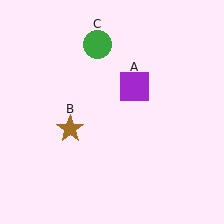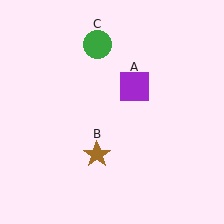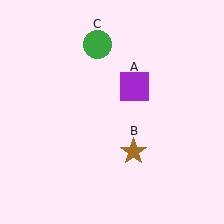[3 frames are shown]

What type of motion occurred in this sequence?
The brown star (object B) rotated counterclockwise around the center of the scene.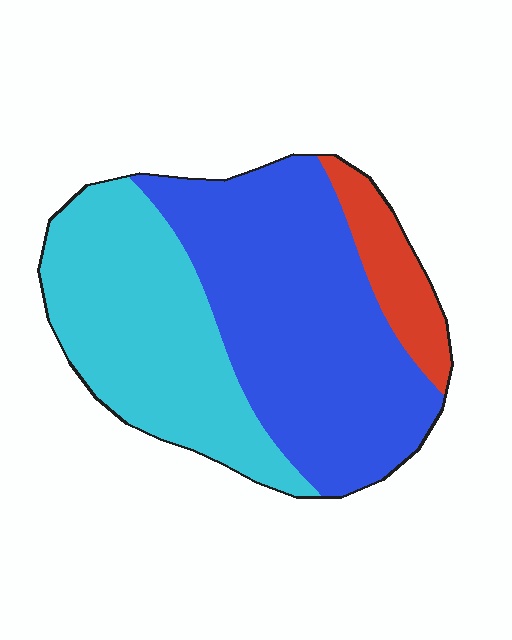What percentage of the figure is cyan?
Cyan covers about 40% of the figure.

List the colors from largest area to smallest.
From largest to smallest: blue, cyan, red.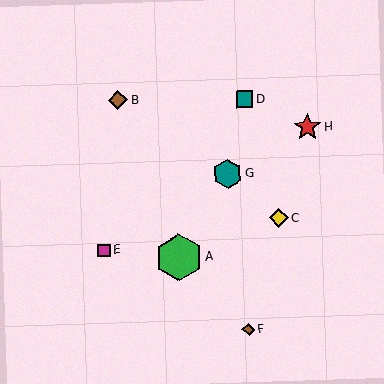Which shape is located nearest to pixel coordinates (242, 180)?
The teal hexagon (labeled G) at (228, 174) is nearest to that location.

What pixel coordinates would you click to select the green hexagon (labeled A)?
Click at (179, 257) to select the green hexagon A.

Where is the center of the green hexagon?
The center of the green hexagon is at (179, 257).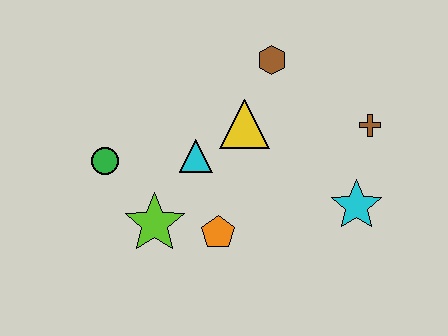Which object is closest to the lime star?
The orange pentagon is closest to the lime star.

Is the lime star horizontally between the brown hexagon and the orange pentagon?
No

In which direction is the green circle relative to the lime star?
The green circle is above the lime star.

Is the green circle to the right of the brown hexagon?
No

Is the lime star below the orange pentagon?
No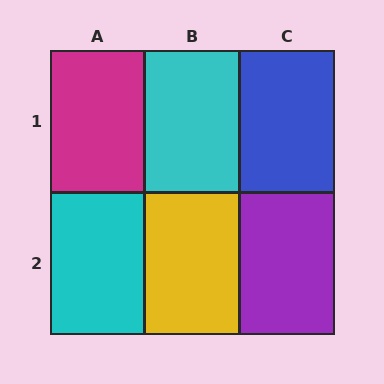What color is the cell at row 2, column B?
Yellow.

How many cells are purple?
1 cell is purple.